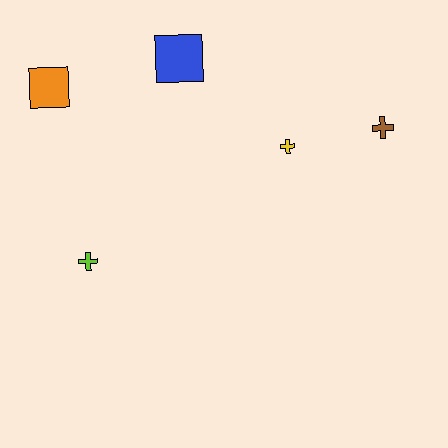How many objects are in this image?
There are 5 objects.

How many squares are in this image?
There are 2 squares.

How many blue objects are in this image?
There is 1 blue object.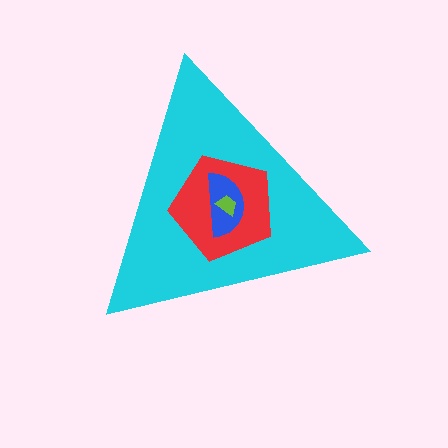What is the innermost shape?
The lime trapezoid.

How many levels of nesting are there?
4.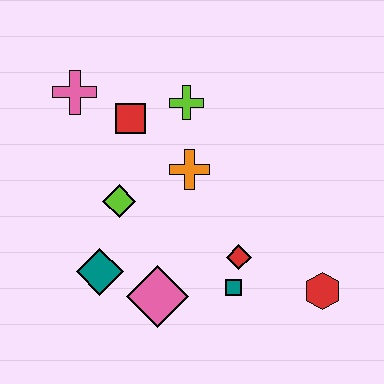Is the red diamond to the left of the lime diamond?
No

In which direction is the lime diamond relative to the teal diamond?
The lime diamond is above the teal diamond.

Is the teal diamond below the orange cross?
Yes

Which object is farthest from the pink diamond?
The pink cross is farthest from the pink diamond.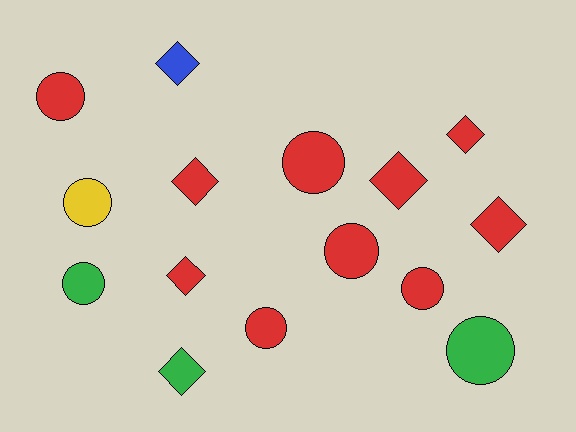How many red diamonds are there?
There are 5 red diamonds.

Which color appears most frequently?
Red, with 10 objects.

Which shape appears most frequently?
Circle, with 8 objects.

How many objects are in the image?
There are 15 objects.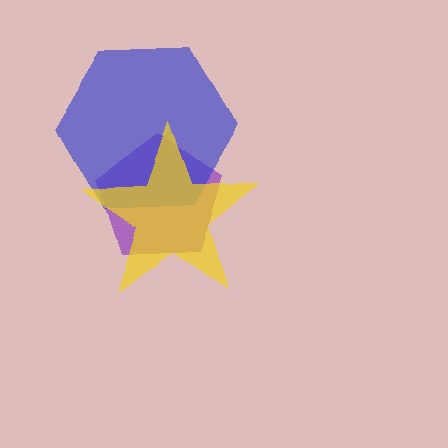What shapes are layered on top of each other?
The layered shapes are: a purple pentagon, a blue hexagon, a yellow star.